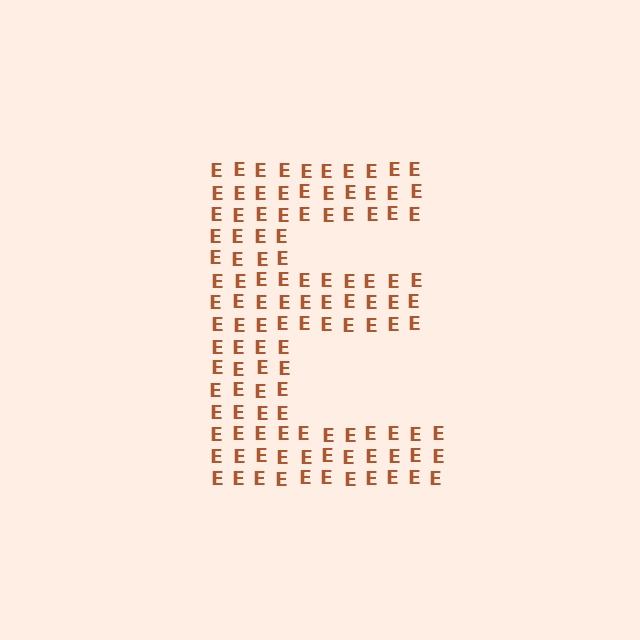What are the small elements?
The small elements are letter E's.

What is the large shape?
The large shape is the letter E.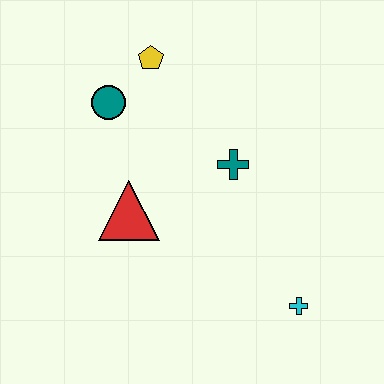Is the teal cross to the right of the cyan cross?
No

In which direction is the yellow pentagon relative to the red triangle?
The yellow pentagon is above the red triangle.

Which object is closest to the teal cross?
The red triangle is closest to the teal cross.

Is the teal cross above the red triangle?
Yes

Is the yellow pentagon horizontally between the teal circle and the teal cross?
Yes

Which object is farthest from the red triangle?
The cyan cross is farthest from the red triangle.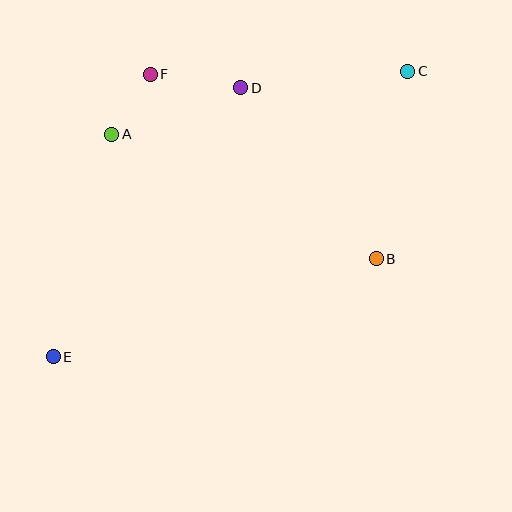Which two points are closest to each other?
Points A and F are closest to each other.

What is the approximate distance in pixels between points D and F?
The distance between D and F is approximately 92 pixels.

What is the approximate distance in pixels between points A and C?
The distance between A and C is approximately 303 pixels.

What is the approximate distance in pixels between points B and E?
The distance between B and E is approximately 338 pixels.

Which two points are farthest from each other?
Points C and E are farthest from each other.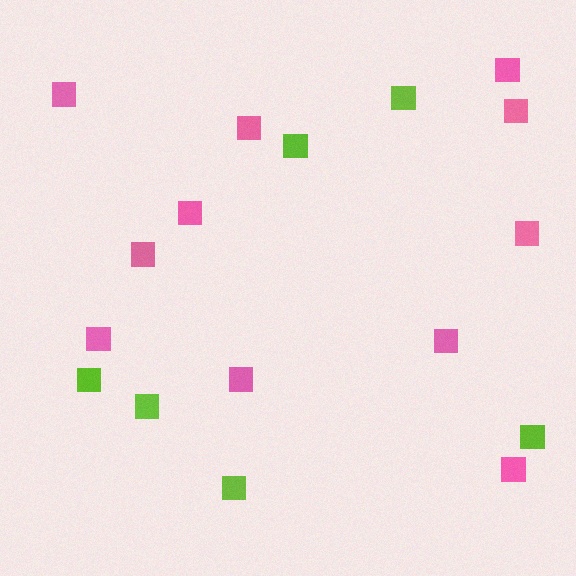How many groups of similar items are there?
There are 2 groups: one group of lime squares (6) and one group of pink squares (11).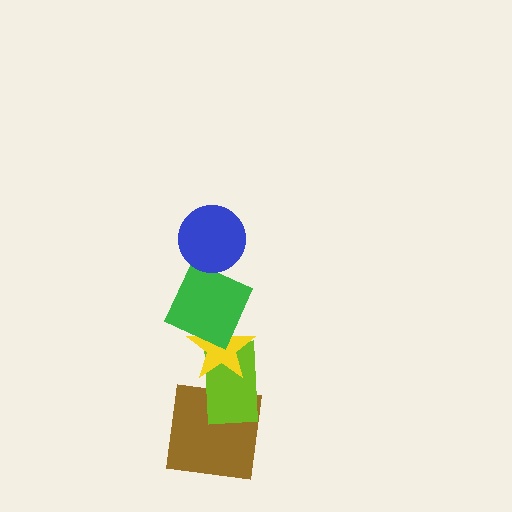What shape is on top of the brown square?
The lime rectangle is on top of the brown square.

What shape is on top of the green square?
The blue circle is on top of the green square.